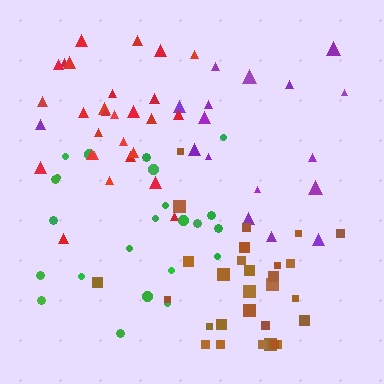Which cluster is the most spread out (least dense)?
Purple.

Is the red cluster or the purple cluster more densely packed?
Red.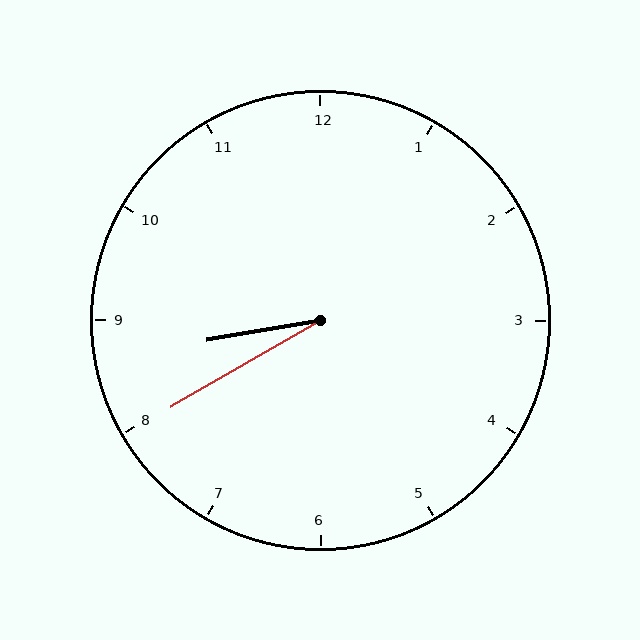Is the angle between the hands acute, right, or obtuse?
It is acute.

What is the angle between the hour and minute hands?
Approximately 20 degrees.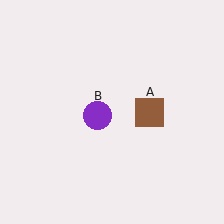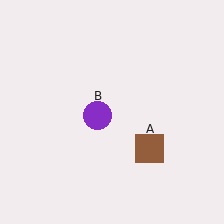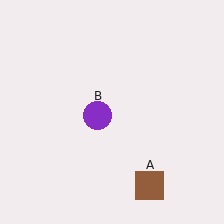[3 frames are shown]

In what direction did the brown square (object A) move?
The brown square (object A) moved down.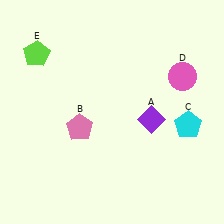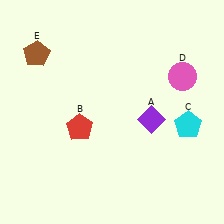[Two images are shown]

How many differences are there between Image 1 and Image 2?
There are 2 differences between the two images.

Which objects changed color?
B changed from pink to red. E changed from lime to brown.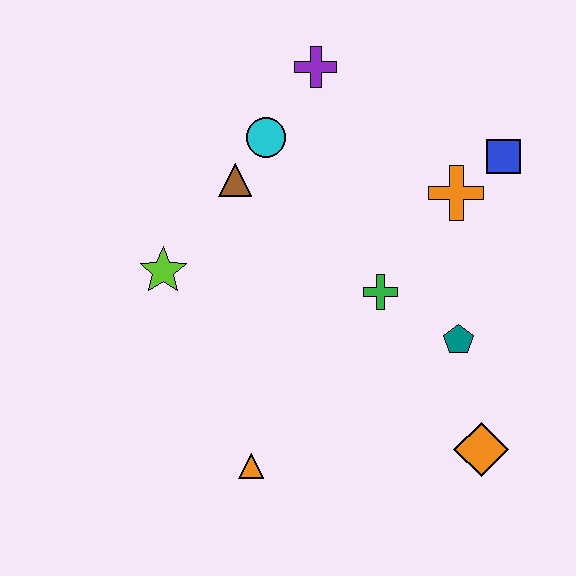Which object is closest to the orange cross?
The blue square is closest to the orange cross.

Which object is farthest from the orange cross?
The orange triangle is farthest from the orange cross.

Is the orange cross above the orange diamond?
Yes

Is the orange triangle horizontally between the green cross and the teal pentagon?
No